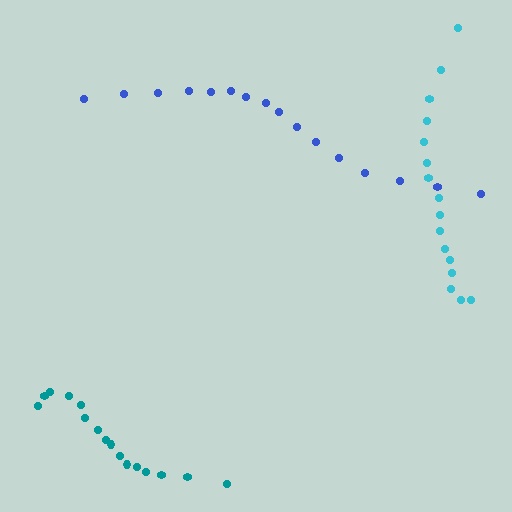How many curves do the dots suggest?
There are 3 distinct paths.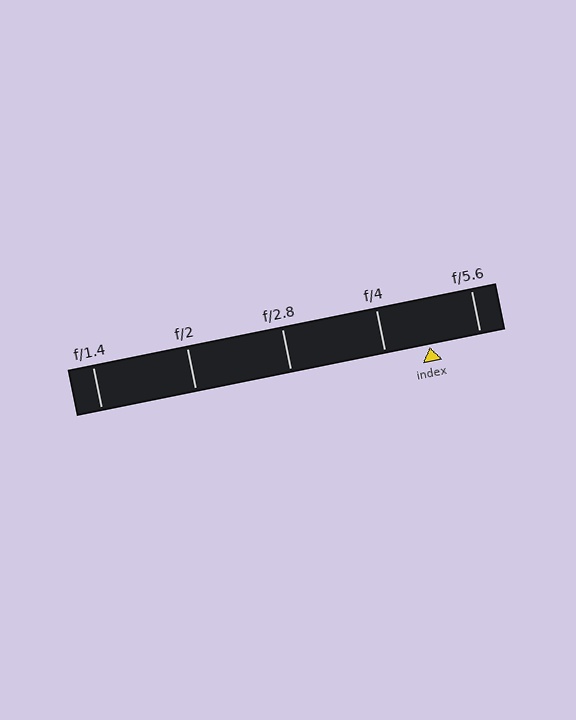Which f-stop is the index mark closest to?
The index mark is closest to f/4.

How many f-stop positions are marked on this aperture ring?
There are 5 f-stop positions marked.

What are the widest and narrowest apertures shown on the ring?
The widest aperture shown is f/1.4 and the narrowest is f/5.6.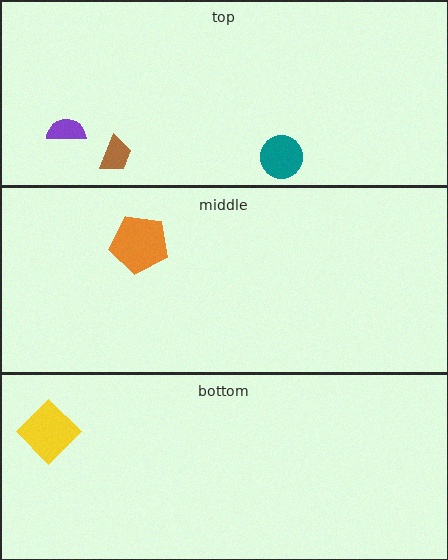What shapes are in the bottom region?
The yellow diamond.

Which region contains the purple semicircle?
The top region.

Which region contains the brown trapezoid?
The top region.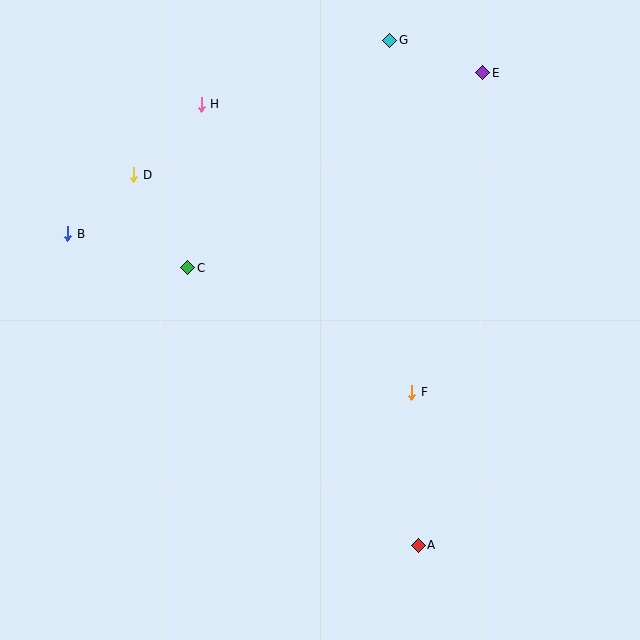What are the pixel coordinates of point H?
Point H is at (201, 104).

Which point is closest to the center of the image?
Point F at (412, 392) is closest to the center.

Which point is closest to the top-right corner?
Point E is closest to the top-right corner.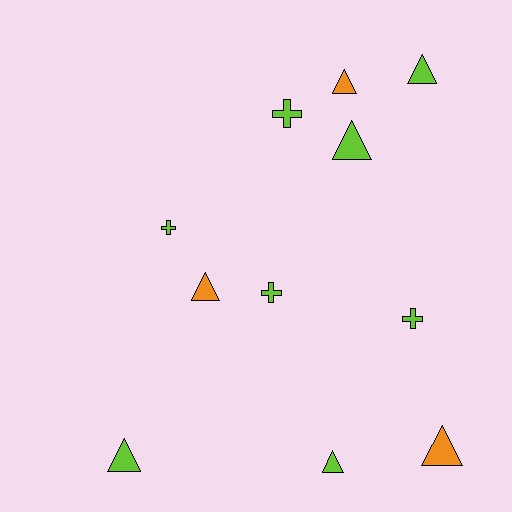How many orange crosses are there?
There are no orange crosses.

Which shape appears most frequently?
Triangle, with 7 objects.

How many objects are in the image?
There are 11 objects.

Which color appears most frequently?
Lime, with 8 objects.